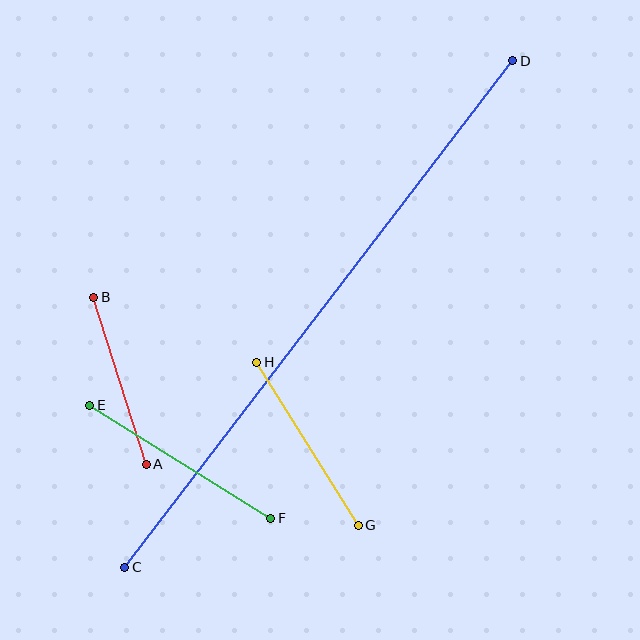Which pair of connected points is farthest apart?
Points C and D are farthest apart.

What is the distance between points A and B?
The distance is approximately 175 pixels.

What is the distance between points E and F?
The distance is approximately 213 pixels.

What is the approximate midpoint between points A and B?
The midpoint is at approximately (120, 381) pixels.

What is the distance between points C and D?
The distance is approximately 638 pixels.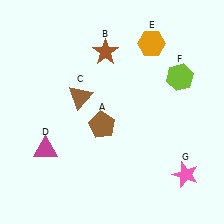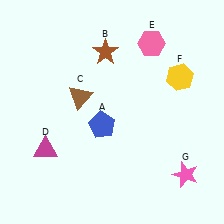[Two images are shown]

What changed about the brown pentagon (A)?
In Image 1, A is brown. In Image 2, it changed to blue.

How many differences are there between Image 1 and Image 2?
There are 3 differences between the two images.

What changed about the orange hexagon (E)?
In Image 1, E is orange. In Image 2, it changed to pink.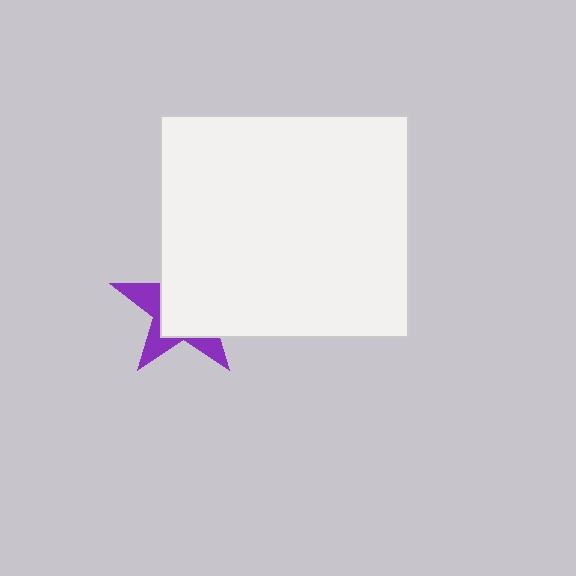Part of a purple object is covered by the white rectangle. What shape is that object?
It is a star.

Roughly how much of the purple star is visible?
A small part of it is visible (roughly 34%).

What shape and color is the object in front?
The object in front is a white rectangle.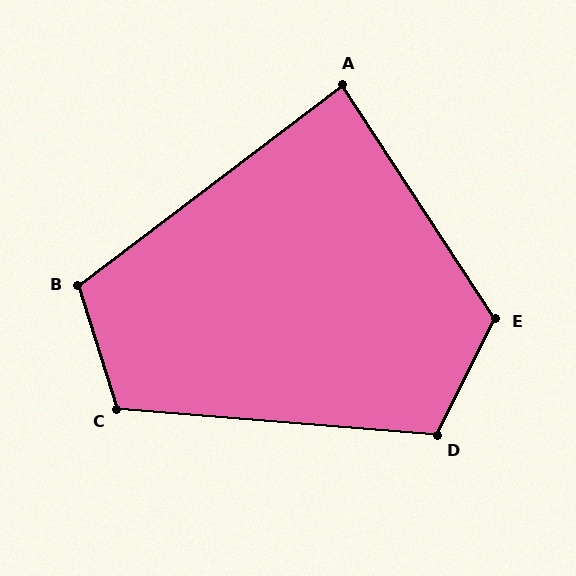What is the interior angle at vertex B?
Approximately 110 degrees (obtuse).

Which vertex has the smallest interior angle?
A, at approximately 86 degrees.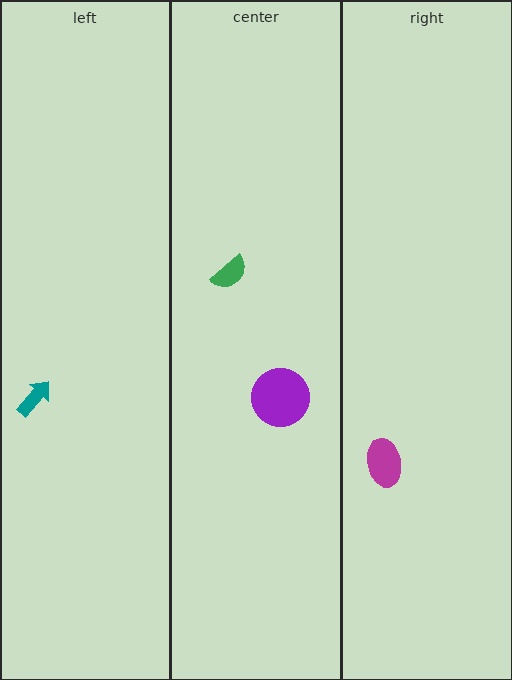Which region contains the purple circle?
The center region.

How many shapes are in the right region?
1.